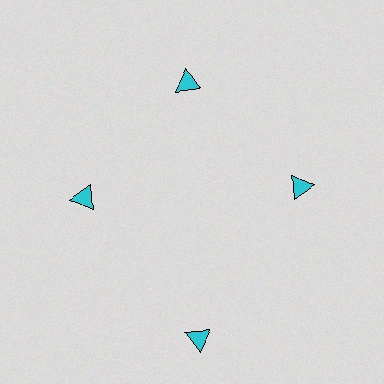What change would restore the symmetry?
The symmetry would be restored by moving it inward, back onto the ring so that all 4 triangles sit at equal angles and equal distance from the center.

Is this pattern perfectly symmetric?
No. The 4 cyan triangles are arranged in a ring, but one element near the 6 o'clock position is pushed outward from the center, breaking the 4-fold rotational symmetry.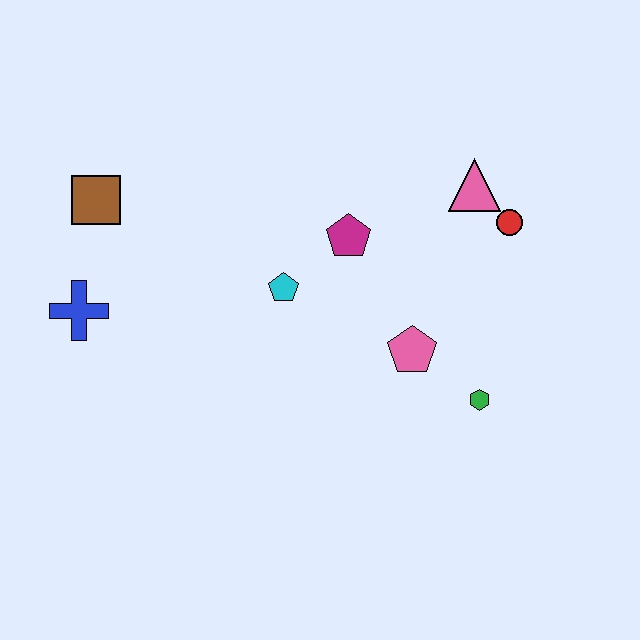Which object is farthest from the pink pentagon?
The brown square is farthest from the pink pentagon.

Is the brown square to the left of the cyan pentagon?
Yes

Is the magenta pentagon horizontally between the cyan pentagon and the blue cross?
No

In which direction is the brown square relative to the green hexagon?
The brown square is to the left of the green hexagon.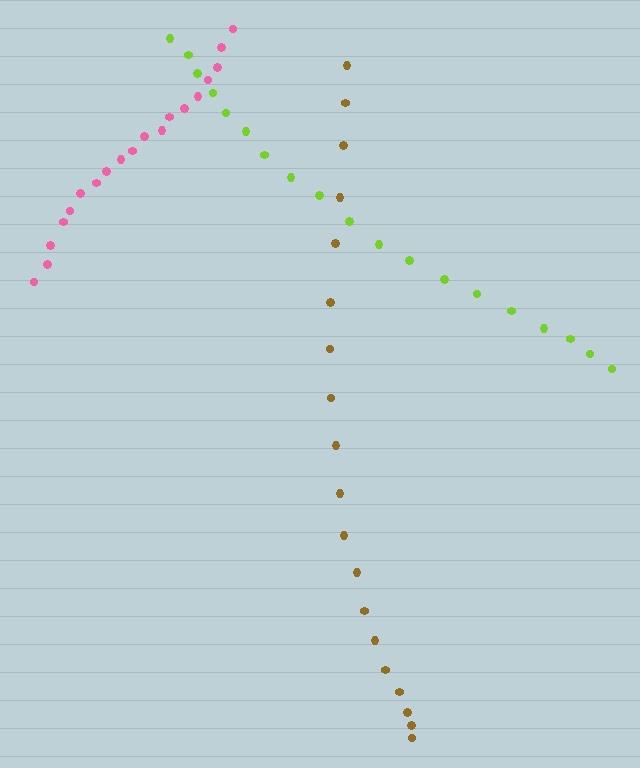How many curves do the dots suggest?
There are 3 distinct paths.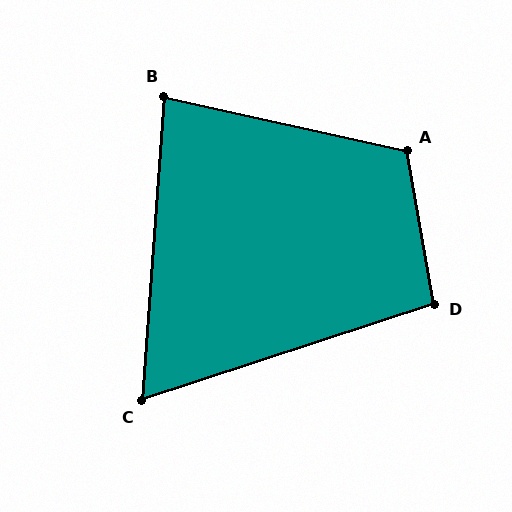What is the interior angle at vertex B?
Approximately 82 degrees (acute).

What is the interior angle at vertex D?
Approximately 98 degrees (obtuse).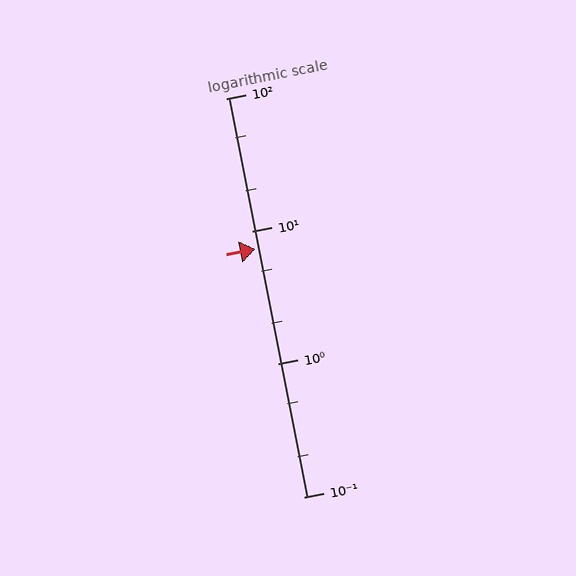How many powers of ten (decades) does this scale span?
The scale spans 3 decades, from 0.1 to 100.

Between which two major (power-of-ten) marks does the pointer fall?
The pointer is between 1 and 10.